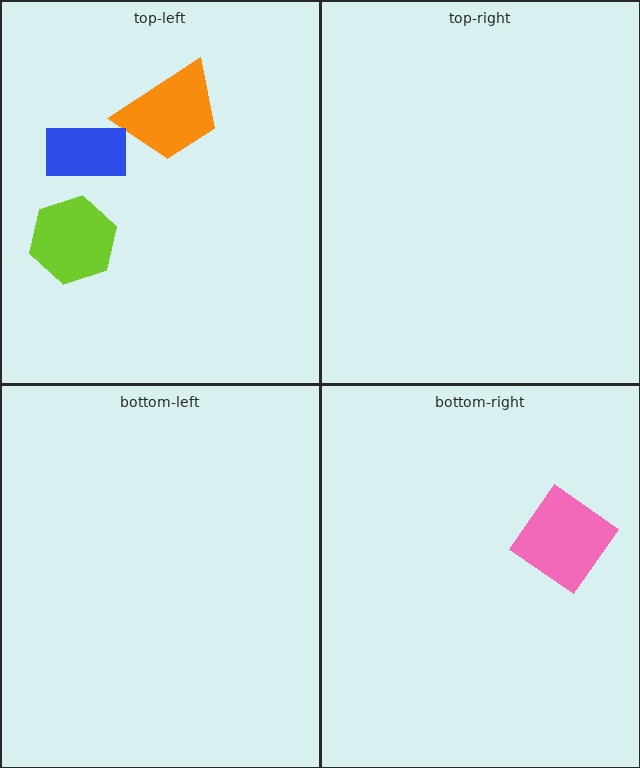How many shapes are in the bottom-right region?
1.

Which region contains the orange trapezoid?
The top-left region.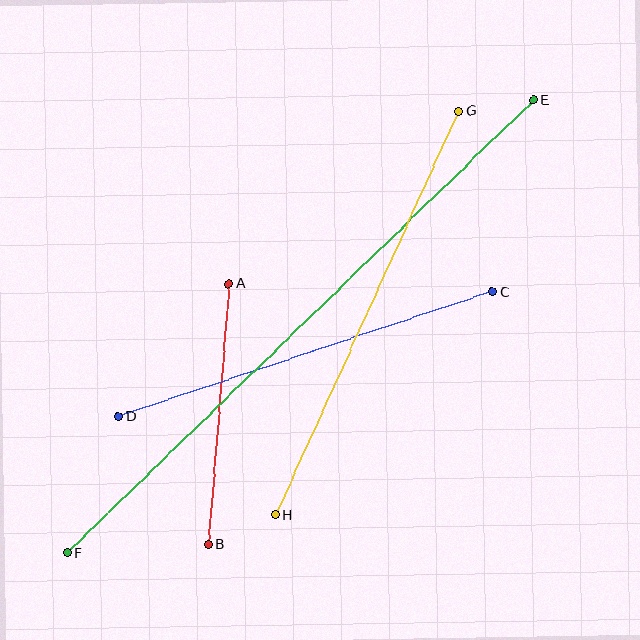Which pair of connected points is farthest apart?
Points E and F are farthest apart.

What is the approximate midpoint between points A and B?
The midpoint is at approximately (219, 414) pixels.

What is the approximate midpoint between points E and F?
The midpoint is at approximately (300, 326) pixels.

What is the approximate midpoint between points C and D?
The midpoint is at approximately (305, 354) pixels.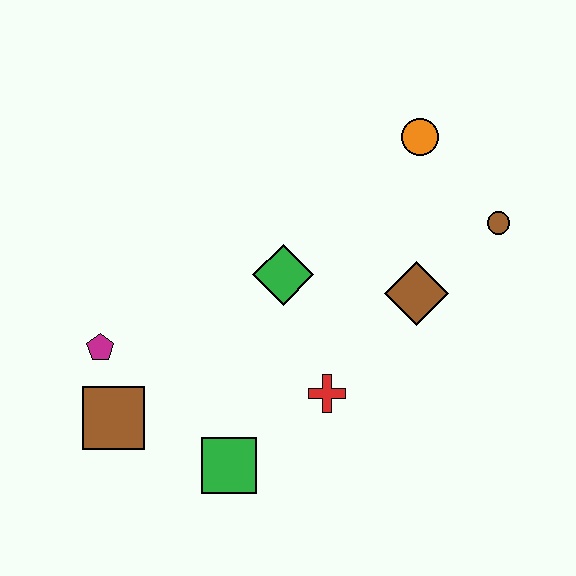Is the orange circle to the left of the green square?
No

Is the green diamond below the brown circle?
Yes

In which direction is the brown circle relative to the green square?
The brown circle is to the right of the green square.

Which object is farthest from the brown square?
The brown circle is farthest from the brown square.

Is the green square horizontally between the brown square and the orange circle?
Yes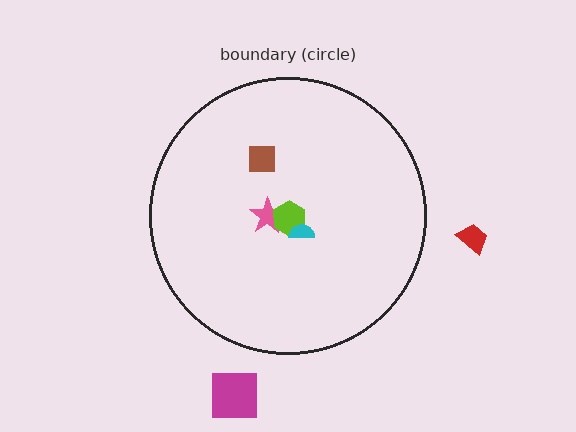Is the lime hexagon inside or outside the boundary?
Inside.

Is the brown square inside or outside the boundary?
Inside.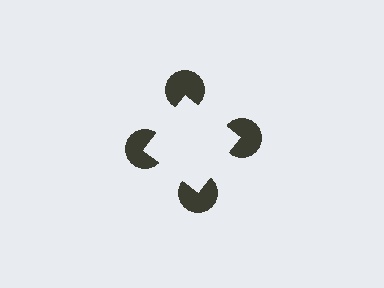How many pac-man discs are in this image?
There are 4 — one at each vertex of the illusory square.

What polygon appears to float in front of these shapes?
An illusory square — its edges are inferred from the aligned wedge cuts in the pac-man discs, not physically drawn.